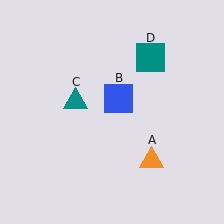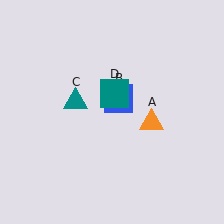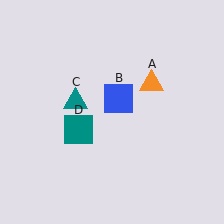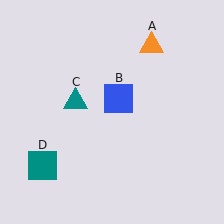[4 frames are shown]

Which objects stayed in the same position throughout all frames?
Blue square (object B) and teal triangle (object C) remained stationary.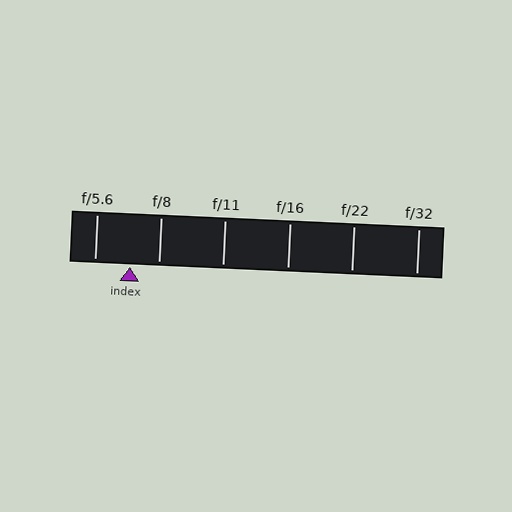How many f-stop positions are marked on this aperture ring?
There are 6 f-stop positions marked.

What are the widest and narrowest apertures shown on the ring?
The widest aperture shown is f/5.6 and the narrowest is f/32.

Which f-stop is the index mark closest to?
The index mark is closest to f/8.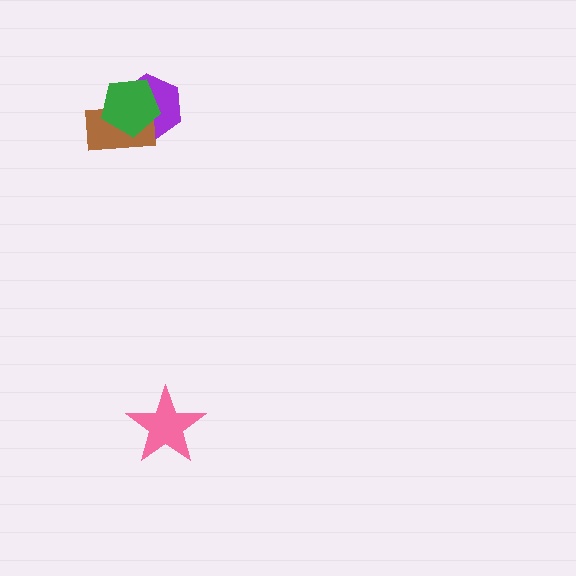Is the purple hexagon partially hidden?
Yes, it is partially covered by another shape.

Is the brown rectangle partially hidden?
Yes, it is partially covered by another shape.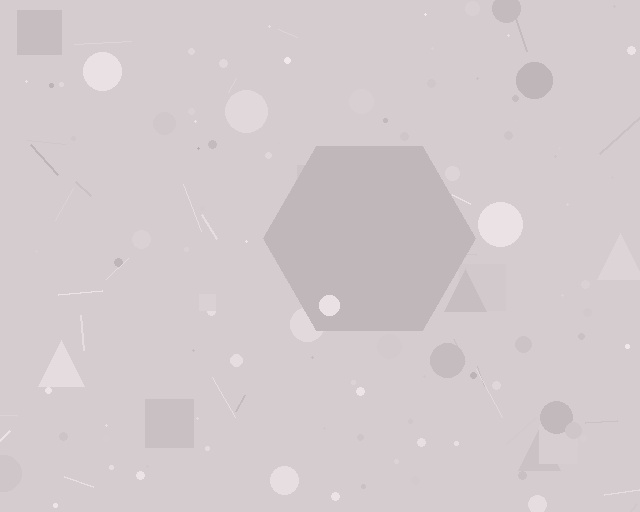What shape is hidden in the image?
A hexagon is hidden in the image.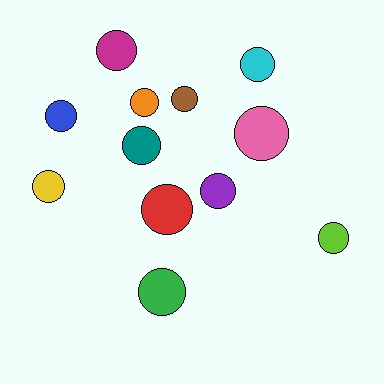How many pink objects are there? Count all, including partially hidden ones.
There is 1 pink object.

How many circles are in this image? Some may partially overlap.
There are 12 circles.